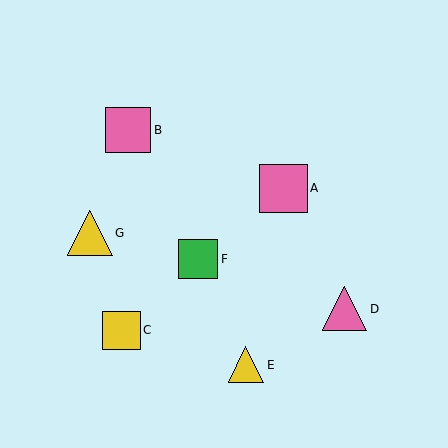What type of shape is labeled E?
Shape E is a yellow triangle.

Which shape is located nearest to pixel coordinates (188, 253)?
The green square (labeled F) at (198, 259) is nearest to that location.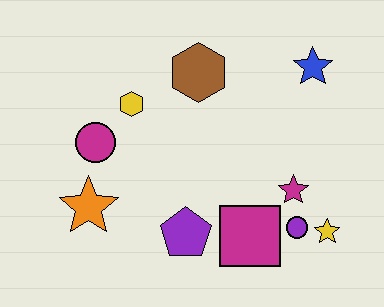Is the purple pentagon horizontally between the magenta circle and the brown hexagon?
Yes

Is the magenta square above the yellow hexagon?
No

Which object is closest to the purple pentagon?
The magenta square is closest to the purple pentagon.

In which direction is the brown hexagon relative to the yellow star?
The brown hexagon is above the yellow star.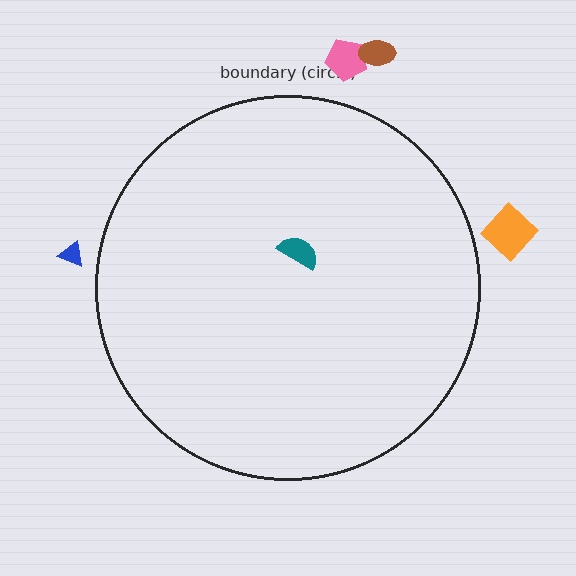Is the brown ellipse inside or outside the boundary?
Outside.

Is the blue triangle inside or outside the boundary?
Outside.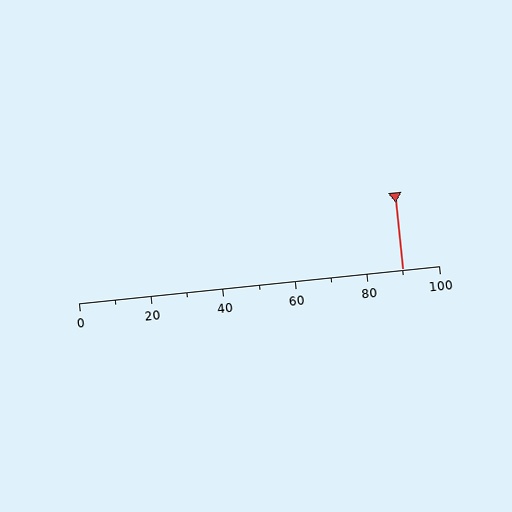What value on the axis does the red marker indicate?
The marker indicates approximately 90.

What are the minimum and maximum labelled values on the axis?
The axis runs from 0 to 100.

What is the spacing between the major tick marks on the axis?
The major ticks are spaced 20 apart.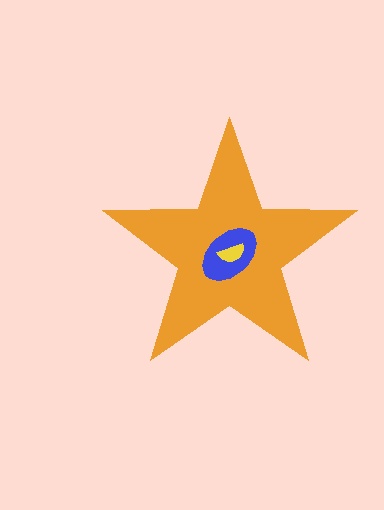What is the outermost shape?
The orange star.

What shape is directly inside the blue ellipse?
The yellow semicircle.